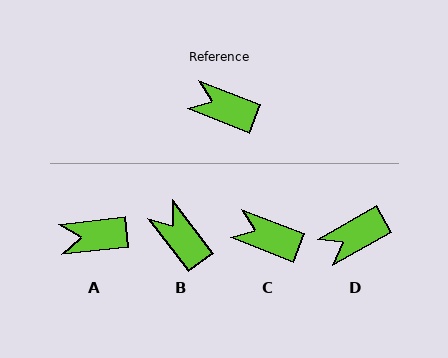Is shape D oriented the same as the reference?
No, it is off by about 51 degrees.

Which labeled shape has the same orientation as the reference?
C.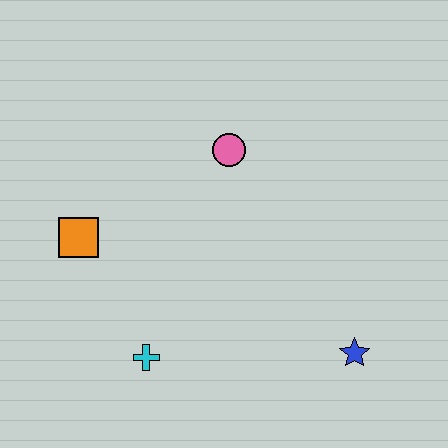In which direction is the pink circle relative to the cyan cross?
The pink circle is above the cyan cross.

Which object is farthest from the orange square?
The blue star is farthest from the orange square.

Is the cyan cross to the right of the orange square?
Yes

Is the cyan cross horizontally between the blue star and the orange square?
Yes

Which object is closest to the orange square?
The cyan cross is closest to the orange square.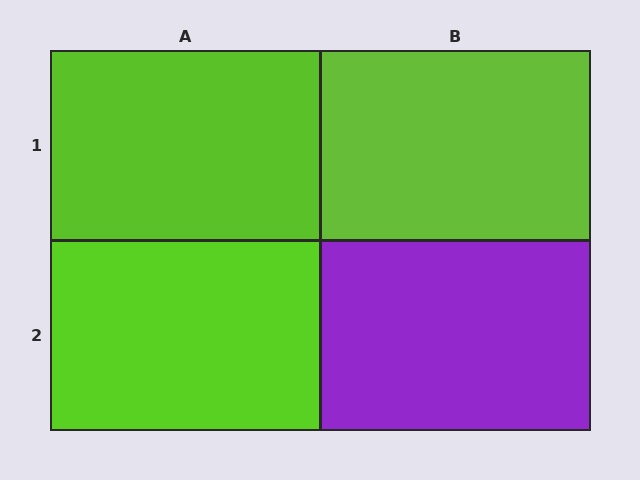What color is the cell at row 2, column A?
Lime.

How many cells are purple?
1 cell is purple.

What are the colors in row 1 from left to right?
Lime, lime.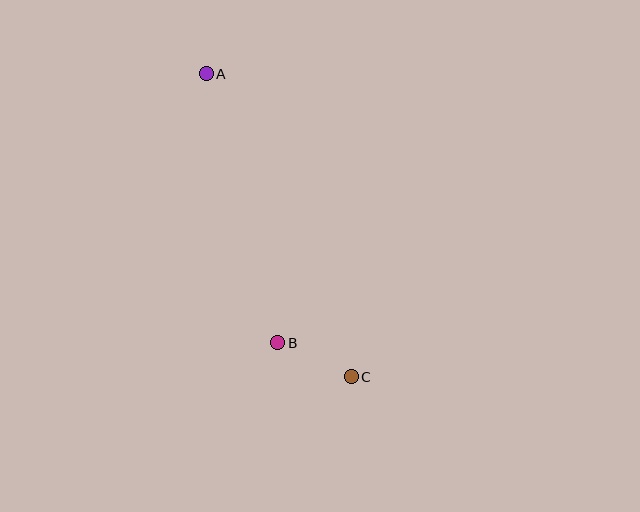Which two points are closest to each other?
Points B and C are closest to each other.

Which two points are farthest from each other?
Points A and C are farthest from each other.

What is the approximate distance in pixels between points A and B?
The distance between A and B is approximately 278 pixels.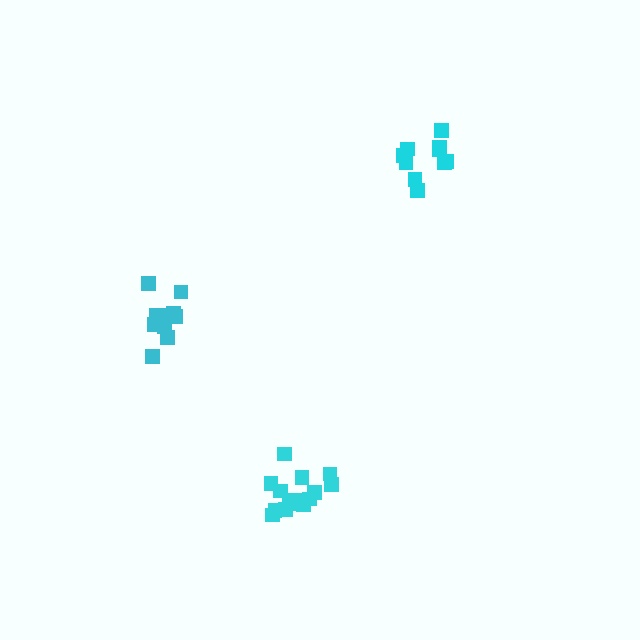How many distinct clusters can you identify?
There are 3 distinct clusters.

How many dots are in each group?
Group 1: 14 dots, Group 2: 11 dots, Group 3: 10 dots (35 total).